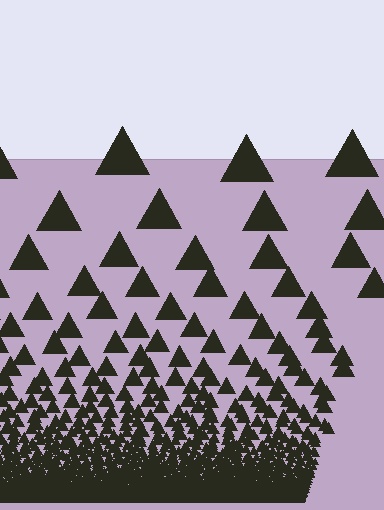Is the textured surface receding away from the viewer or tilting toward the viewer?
The surface appears to tilt toward the viewer. Texture elements get larger and sparser toward the top.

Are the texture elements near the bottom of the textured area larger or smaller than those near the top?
Smaller. The gradient is inverted — elements near the bottom are smaller and denser.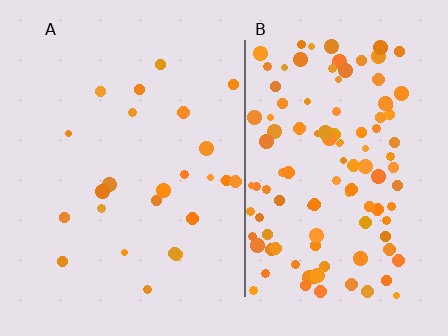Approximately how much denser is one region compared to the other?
Approximately 4.9× — region B over region A.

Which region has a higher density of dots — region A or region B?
B (the right).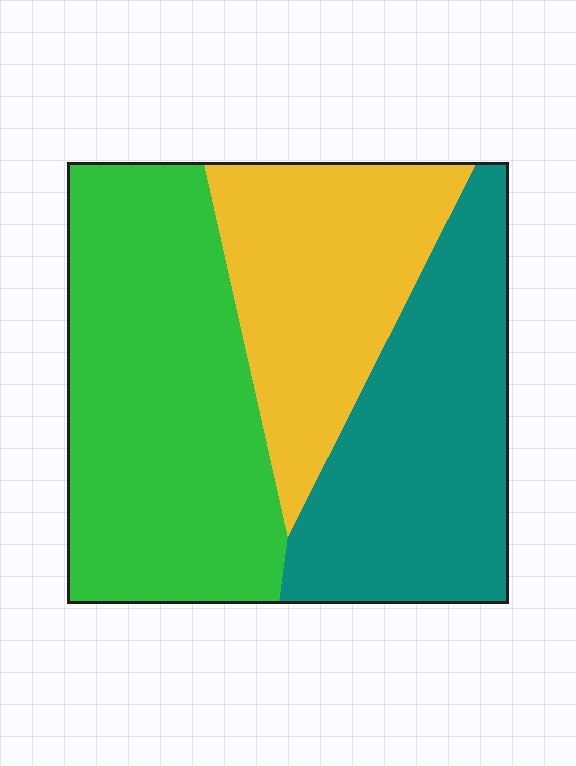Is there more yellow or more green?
Green.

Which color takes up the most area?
Green, at roughly 40%.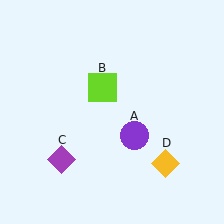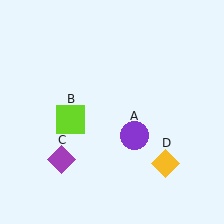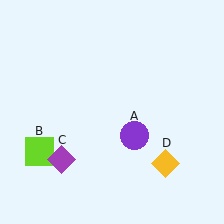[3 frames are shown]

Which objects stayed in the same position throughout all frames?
Purple circle (object A) and purple diamond (object C) and yellow diamond (object D) remained stationary.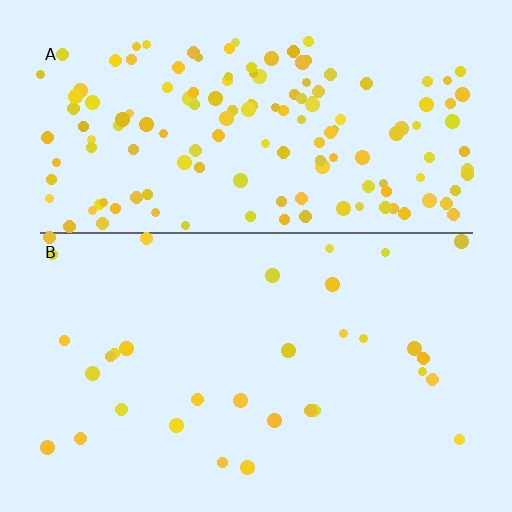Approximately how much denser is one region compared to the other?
Approximately 4.5× — region A over region B.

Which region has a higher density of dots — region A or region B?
A (the top).